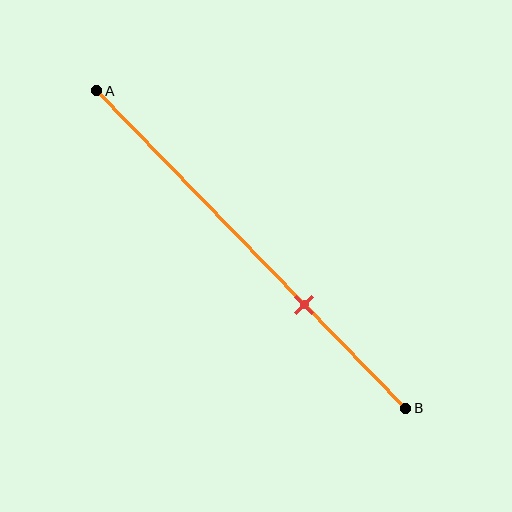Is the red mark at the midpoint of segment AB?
No, the mark is at about 65% from A, not at the 50% midpoint.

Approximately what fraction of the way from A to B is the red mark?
The red mark is approximately 65% of the way from A to B.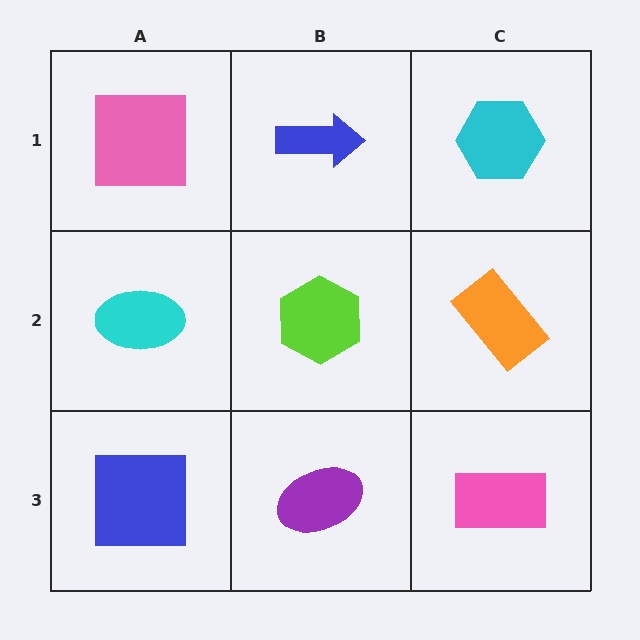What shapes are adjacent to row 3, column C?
An orange rectangle (row 2, column C), a purple ellipse (row 3, column B).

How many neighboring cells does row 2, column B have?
4.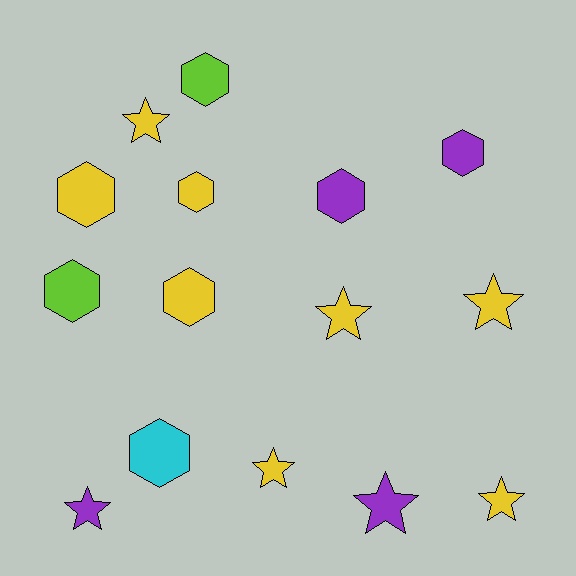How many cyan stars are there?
There are no cyan stars.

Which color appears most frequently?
Yellow, with 8 objects.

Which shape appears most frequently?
Hexagon, with 8 objects.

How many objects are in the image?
There are 15 objects.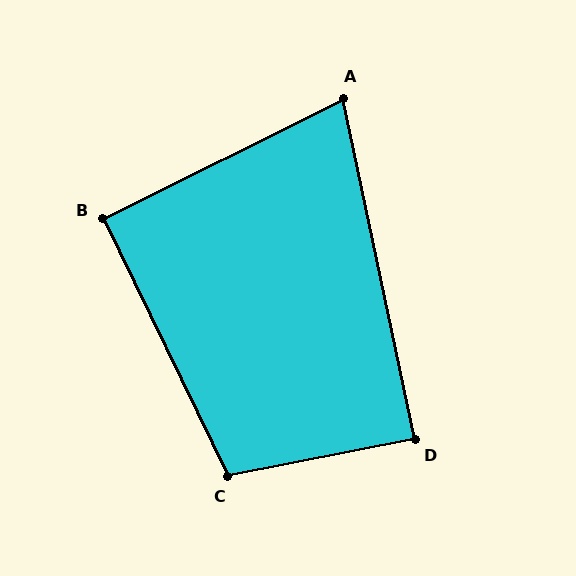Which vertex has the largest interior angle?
C, at approximately 105 degrees.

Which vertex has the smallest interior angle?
A, at approximately 75 degrees.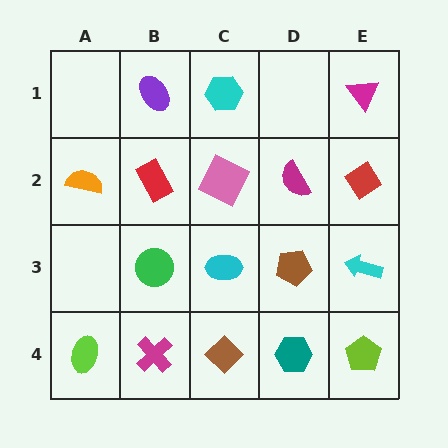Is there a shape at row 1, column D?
No, that cell is empty.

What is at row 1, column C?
A cyan hexagon.